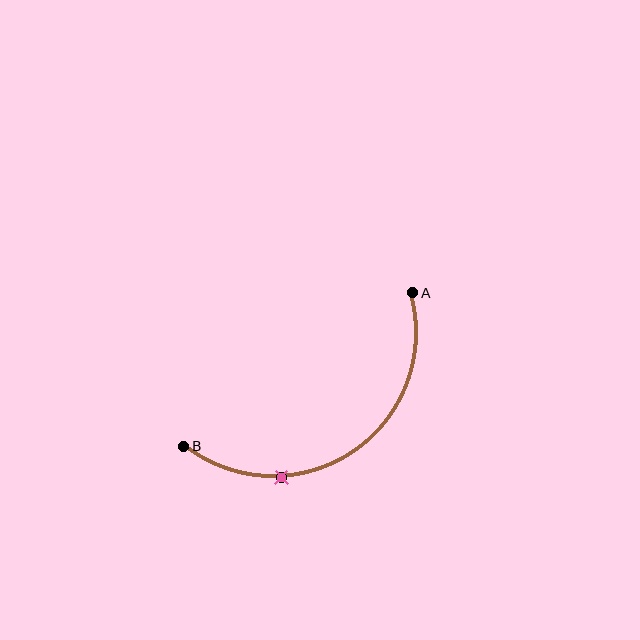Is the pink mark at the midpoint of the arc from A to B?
No. The pink mark lies on the arc but is closer to endpoint B. The arc midpoint would be at the point on the curve equidistant along the arc from both A and B.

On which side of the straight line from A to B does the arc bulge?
The arc bulges below and to the right of the straight line connecting A and B.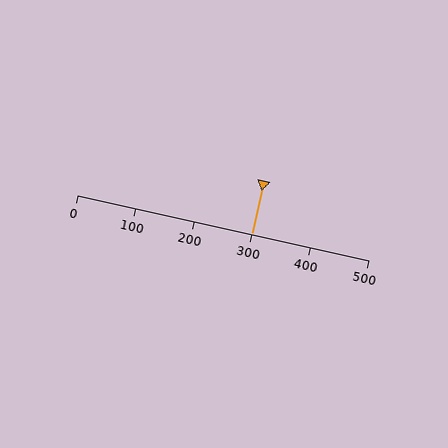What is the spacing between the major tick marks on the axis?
The major ticks are spaced 100 apart.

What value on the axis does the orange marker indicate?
The marker indicates approximately 300.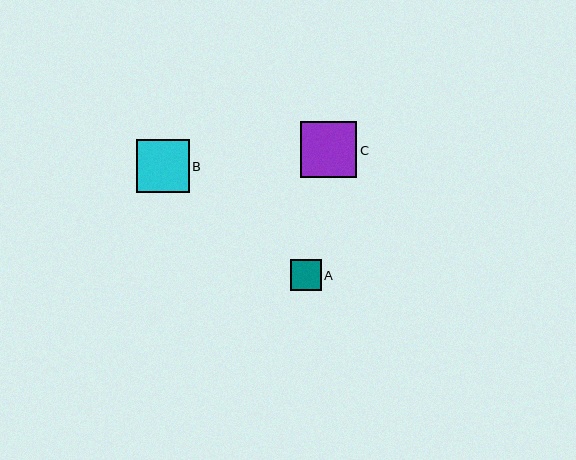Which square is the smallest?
Square A is the smallest with a size of approximately 31 pixels.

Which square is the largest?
Square C is the largest with a size of approximately 56 pixels.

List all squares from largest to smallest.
From largest to smallest: C, B, A.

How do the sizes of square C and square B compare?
Square C and square B are approximately the same size.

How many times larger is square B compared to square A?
Square B is approximately 1.7 times the size of square A.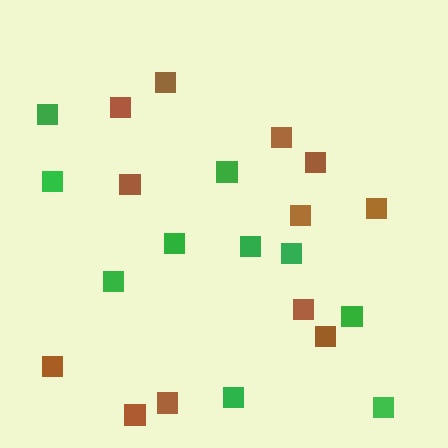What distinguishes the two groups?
There are 2 groups: one group of brown squares (12) and one group of green squares (10).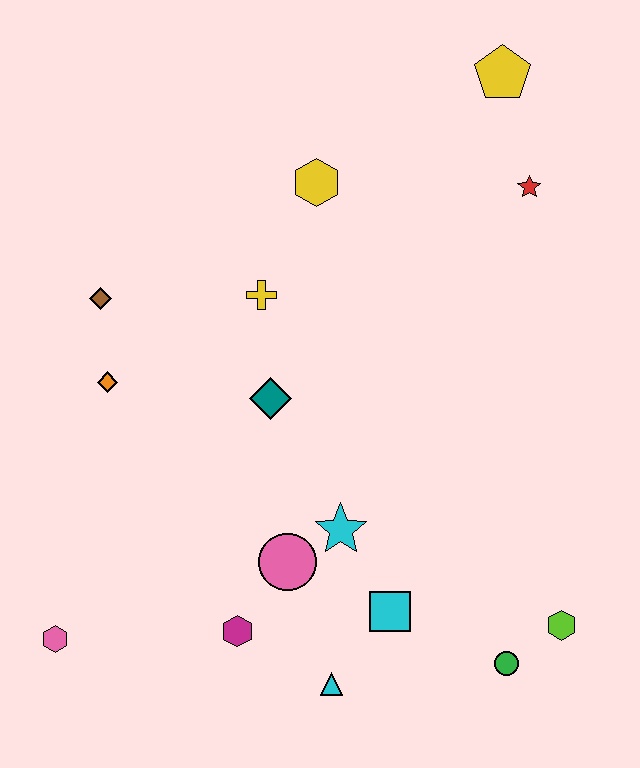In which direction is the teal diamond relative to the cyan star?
The teal diamond is above the cyan star.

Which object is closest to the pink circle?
The cyan star is closest to the pink circle.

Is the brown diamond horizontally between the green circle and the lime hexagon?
No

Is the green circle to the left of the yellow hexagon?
No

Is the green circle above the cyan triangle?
Yes